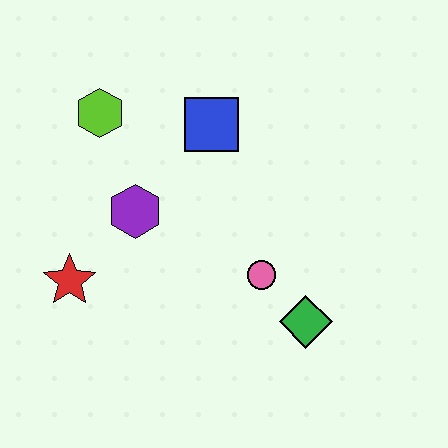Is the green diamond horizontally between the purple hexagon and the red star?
No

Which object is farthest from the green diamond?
The lime hexagon is farthest from the green diamond.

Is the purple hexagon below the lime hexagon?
Yes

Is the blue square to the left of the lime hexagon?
No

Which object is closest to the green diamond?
The pink circle is closest to the green diamond.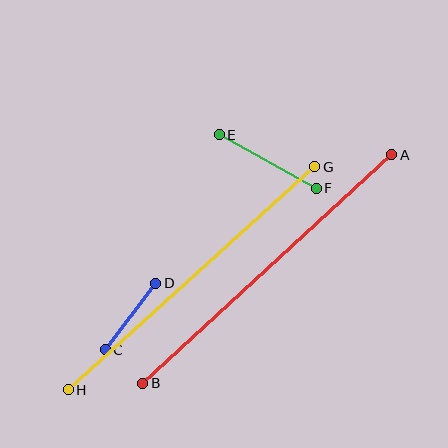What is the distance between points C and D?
The distance is approximately 83 pixels.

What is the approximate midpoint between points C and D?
The midpoint is at approximately (131, 316) pixels.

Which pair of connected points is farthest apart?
Points A and B are farthest apart.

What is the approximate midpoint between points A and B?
The midpoint is at approximately (267, 269) pixels.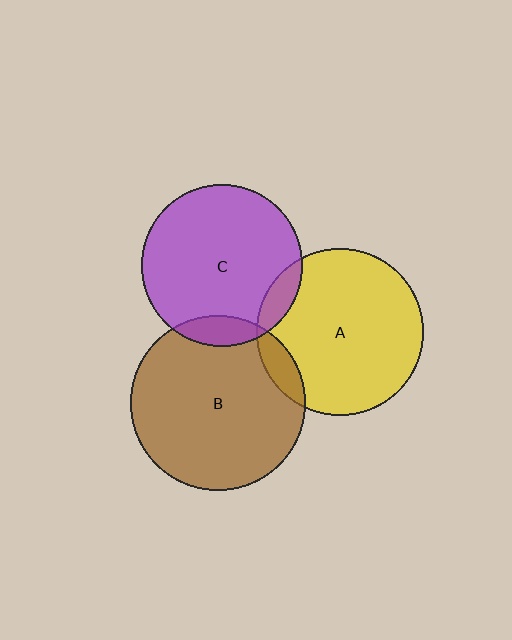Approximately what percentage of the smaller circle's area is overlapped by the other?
Approximately 10%.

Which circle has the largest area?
Circle B (brown).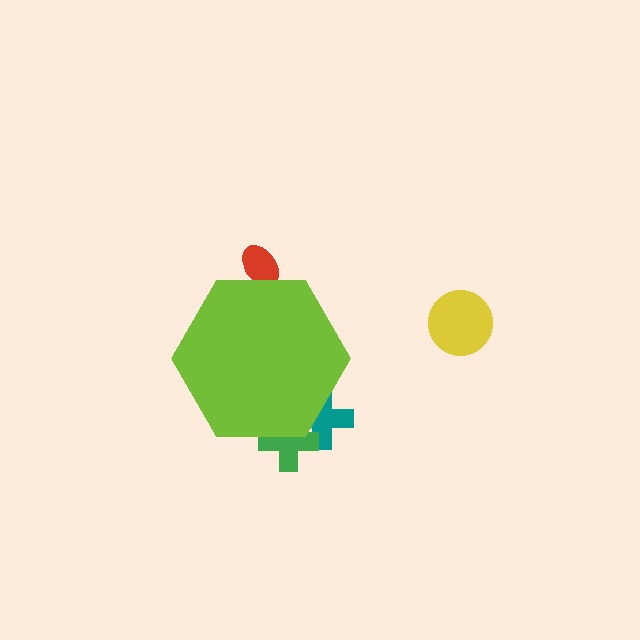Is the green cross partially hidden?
Yes, the green cross is partially hidden behind the lime hexagon.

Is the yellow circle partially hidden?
No, the yellow circle is fully visible.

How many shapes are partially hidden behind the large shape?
3 shapes are partially hidden.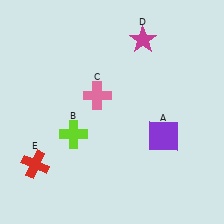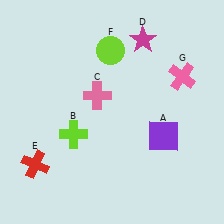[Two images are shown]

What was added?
A lime circle (F), a pink cross (G) were added in Image 2.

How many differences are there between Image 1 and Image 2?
There are 2 differences between the two images.